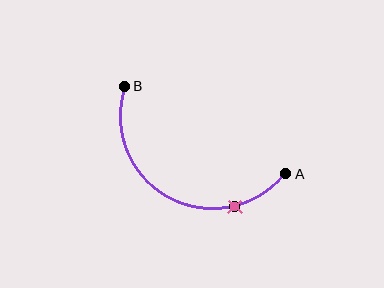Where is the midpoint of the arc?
The arc midpoint is the point on the curve farthest from the straight line joining A and B. It sits below that line.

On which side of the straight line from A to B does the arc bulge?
The arc bulges below the straight line connecting A and B.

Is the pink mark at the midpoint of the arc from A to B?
No. The pink mark lies on the arc but is closer to endpoint A. The arc midpoint would be at the point on the curve equidistant along the arc from both A and B.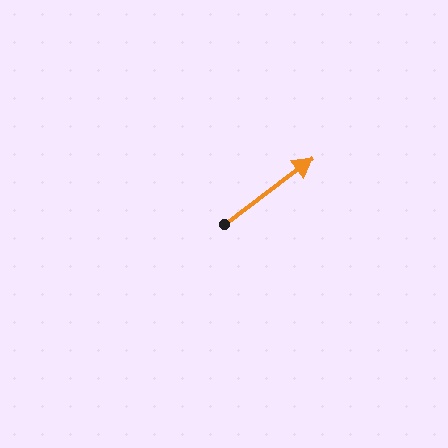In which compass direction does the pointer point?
Northeast.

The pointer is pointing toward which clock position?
Roughly 2 o'clock.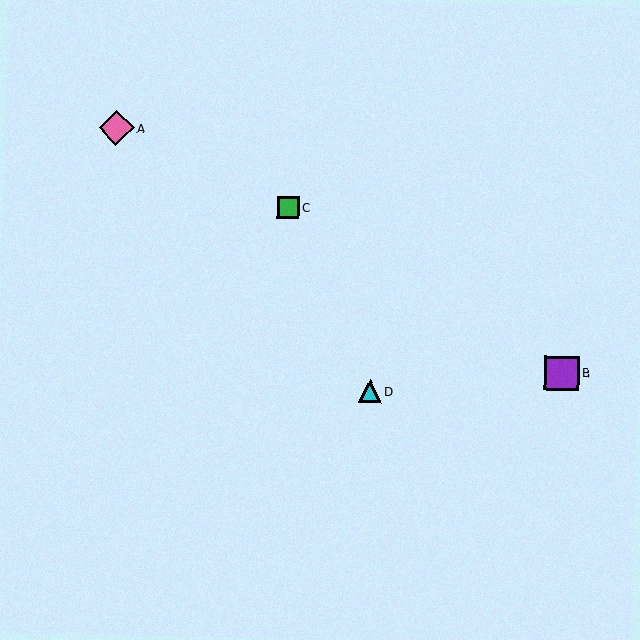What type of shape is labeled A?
Shape A is a pink diamond.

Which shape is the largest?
The pink diamond (labeled A) is the largest.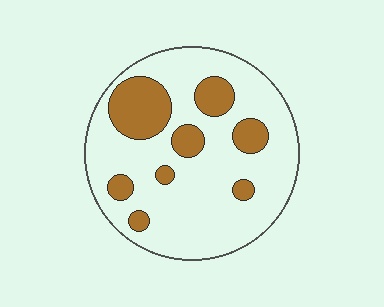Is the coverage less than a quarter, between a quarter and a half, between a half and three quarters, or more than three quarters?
Less than a quarter.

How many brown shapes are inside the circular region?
8.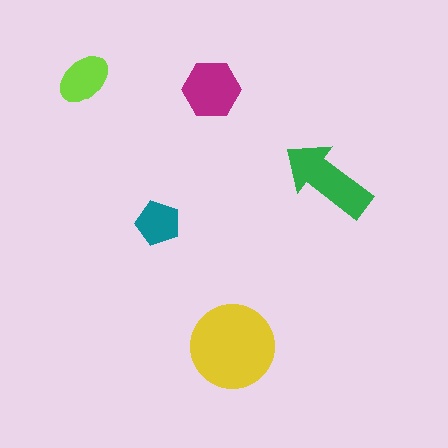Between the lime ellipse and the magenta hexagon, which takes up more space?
The magenta hexagon.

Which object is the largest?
The yellow circle.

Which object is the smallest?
The teal pentagon.